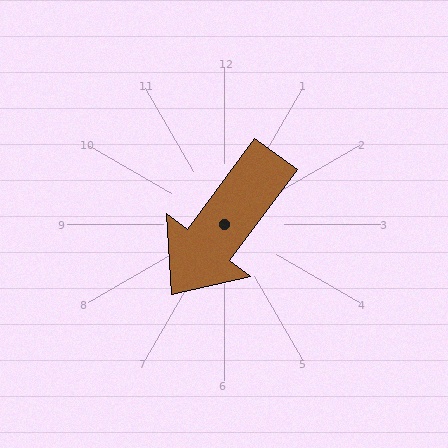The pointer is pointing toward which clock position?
Roughly 7 o'clock.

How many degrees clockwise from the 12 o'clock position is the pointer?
Approximately 217 degrees.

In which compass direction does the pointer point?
Southwest.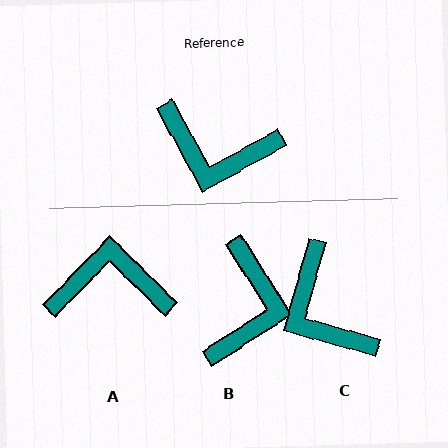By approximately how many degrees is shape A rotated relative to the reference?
Approximately 163 degrees clockwise.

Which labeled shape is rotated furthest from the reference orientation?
A, about 163 degrees away.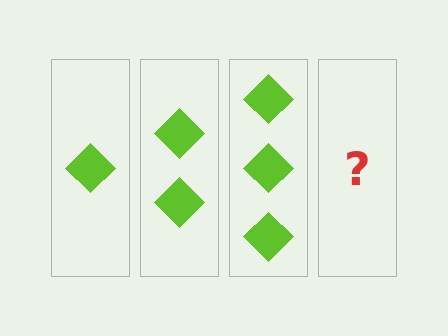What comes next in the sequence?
The next element should be 4 diamonds.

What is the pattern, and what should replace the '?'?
The pattern is that each step adds one more diamond. The '?' should be 4 diamonds.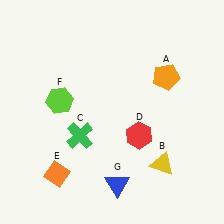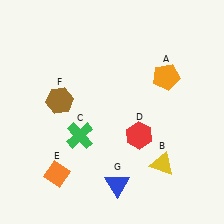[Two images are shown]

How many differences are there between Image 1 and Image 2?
There is 1 difference between the two images.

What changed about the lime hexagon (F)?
In Image 1, F is lime. In Image 2, it changed to brown.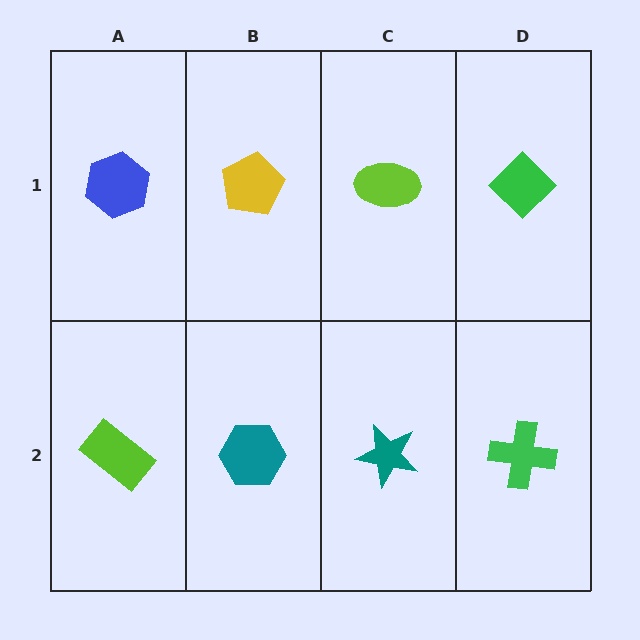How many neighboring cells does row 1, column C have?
3.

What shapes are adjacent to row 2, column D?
A green diamond (row 1, column D), a teal star (row 2, column C).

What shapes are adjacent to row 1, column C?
A teal star (row 2, column C), a yellow pentagon (row 1, column B), a green diamond (row 1, column D).